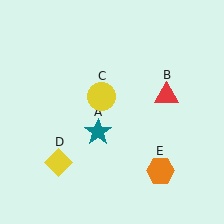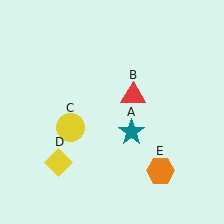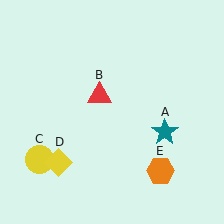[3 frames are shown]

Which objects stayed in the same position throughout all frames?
Yellow diamond (object D) and orange hexagon (object E) remained stationary.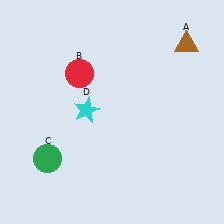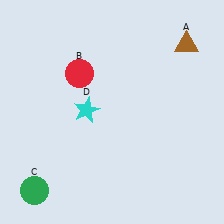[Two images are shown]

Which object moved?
The green circle (C) moved down.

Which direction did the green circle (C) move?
The green circle (C) moved down.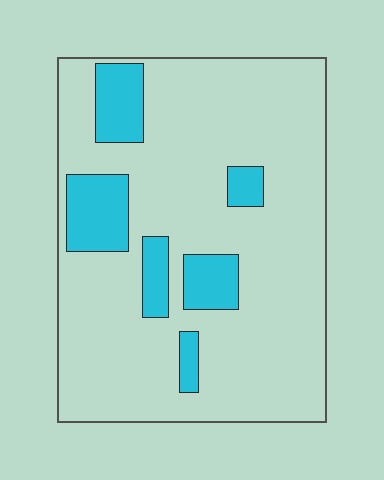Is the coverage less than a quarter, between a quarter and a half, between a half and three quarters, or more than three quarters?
Less than a quarter.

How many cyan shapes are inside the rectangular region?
6.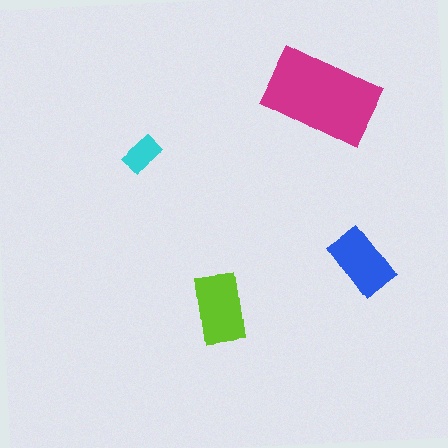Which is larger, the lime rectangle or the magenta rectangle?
The magenta one.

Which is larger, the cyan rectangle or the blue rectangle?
The blue one.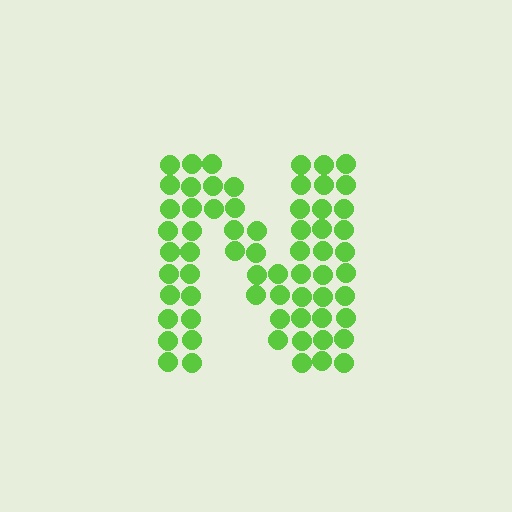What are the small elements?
The small elements are circles.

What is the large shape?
The large shape is the letter N.